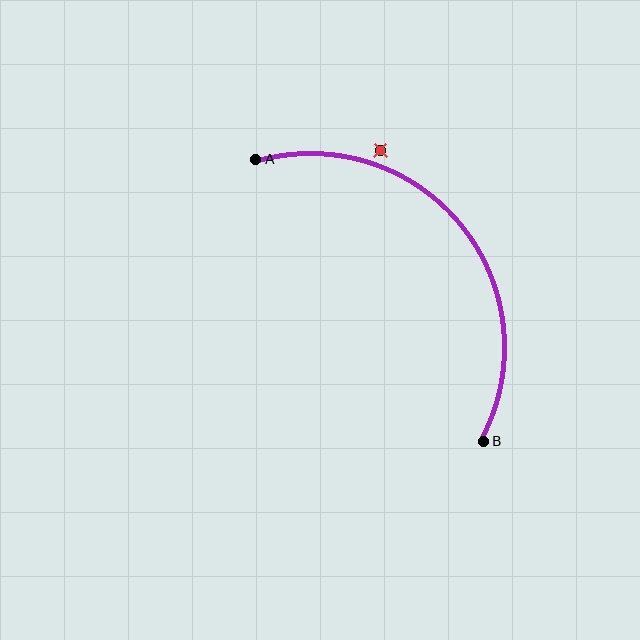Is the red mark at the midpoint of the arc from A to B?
No — the red mark does not lie on the arc at all. It sits slightly outside the curve.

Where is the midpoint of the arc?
The arc midpoint is the point on the curve farthest from the straight line joining A and B. It sits above and to the right of that line.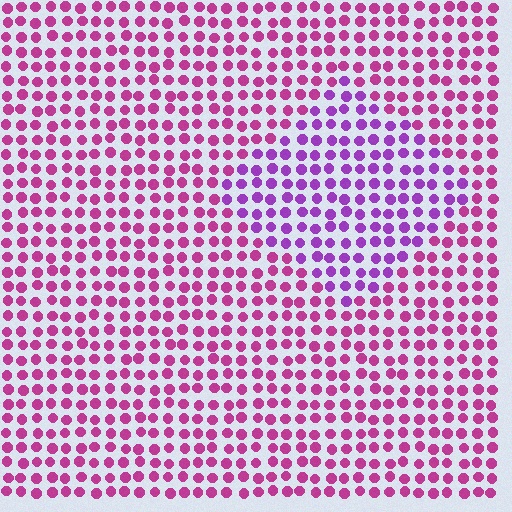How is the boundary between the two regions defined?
The boundary is defined purely by a slight shift in hue (about 35 degrees). Spacing, size, and orientation are identical on both sides.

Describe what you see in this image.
The image is filled with small magenta elements in a uniform arrangement. A diamond-shaped region is visible where the elements are tinted to a slightly different hue, forming a subtle color boundary.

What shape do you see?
I see a diamond.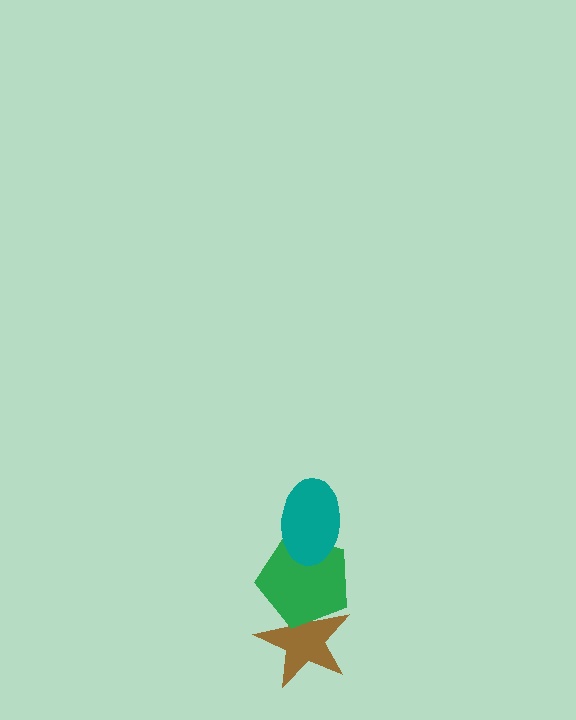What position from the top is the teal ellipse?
The teal ellipse is 1st from the top.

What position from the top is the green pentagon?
The green pentagon is 2nd from the top.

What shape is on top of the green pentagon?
The teal ellipse is on top of the green pentagon.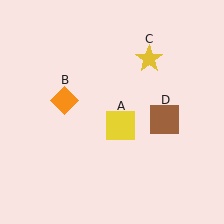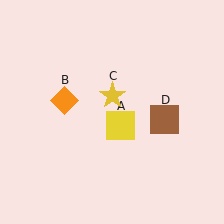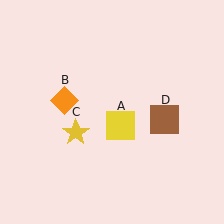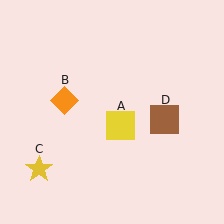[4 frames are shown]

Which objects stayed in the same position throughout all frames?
Yellow square (object A) and orange diamond (object B) and brown square (object D) remained stationary.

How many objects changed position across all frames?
1 object changed position: yellow star (object C).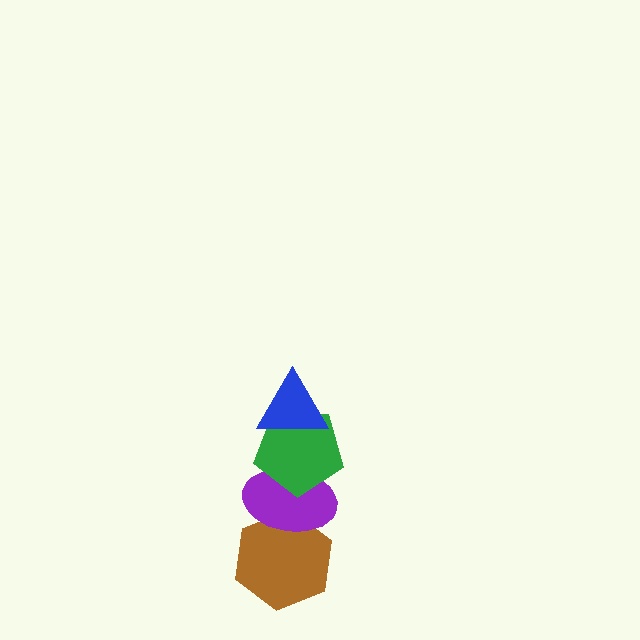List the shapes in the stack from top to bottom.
From top to bottom: the blue triangle, the green pentagon, the purple ellipse, the brown hexagon.